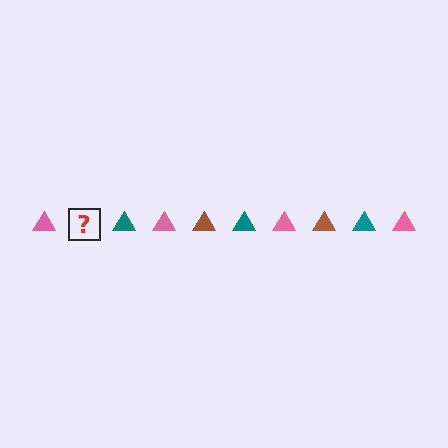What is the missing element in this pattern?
The missing element is a brown triangle.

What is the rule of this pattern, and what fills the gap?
The rule is that the pattern cycles through pink, brown, teal triangles. The gap should be filled with a brown triangle.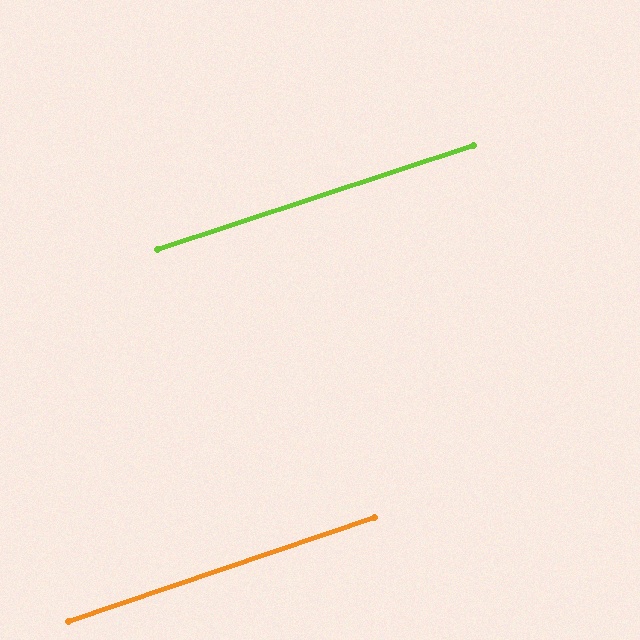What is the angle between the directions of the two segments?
Approximately 0 degrees.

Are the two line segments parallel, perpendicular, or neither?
Parallel — their directions differ by only 0.4°.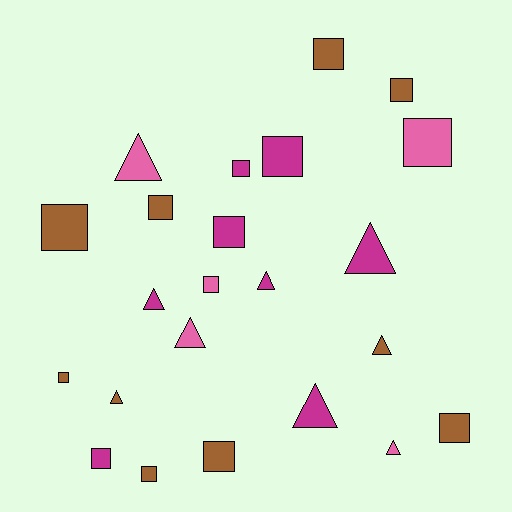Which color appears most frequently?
Brown, with 10 objects.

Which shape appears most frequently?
Square, with 14 objects.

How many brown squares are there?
There are 8 brown squares.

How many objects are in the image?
There are 23 objects.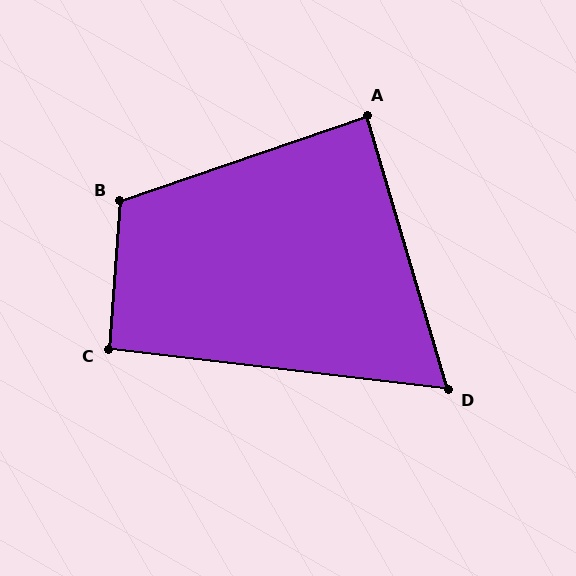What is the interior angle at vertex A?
Approximately 88 degrees (approximately right).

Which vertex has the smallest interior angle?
D, at approximately 67 degrees.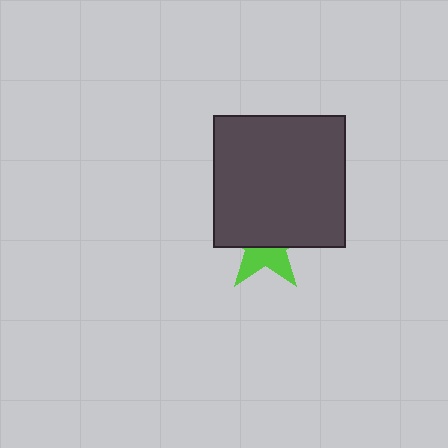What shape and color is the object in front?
The object in front is a dark gray square.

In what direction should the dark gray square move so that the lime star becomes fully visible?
The dark gray square should move up. That is the shortest direction to clear the overlap and leave the lime star fully visible.